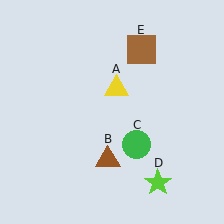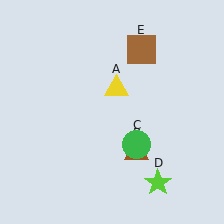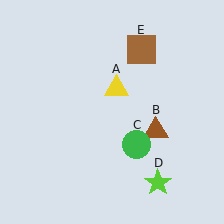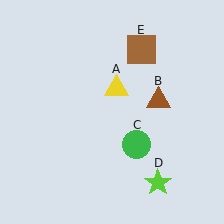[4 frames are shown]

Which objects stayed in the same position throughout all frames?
Yellow triangle (object A) and green circle (object C) and lime star (object D) and brown square (object E) remained stationary.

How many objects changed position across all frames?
1 object changed position: brown triangle (object B).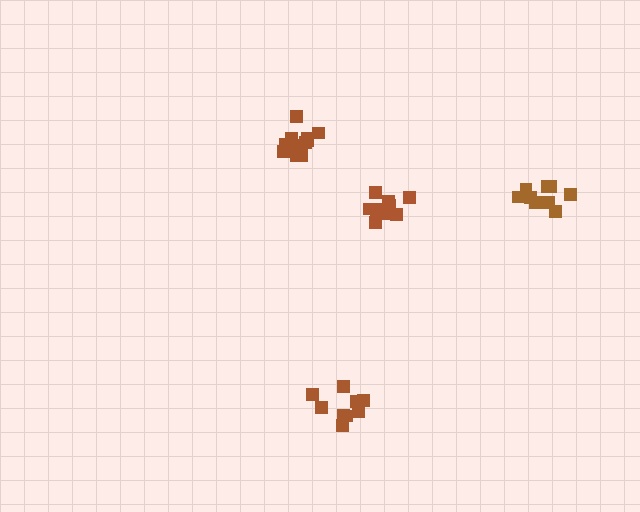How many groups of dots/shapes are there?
There are 4 groups.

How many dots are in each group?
Group 1: 9 dots, Group 2: 12 dots, Group 3: 9 dots, Group 4: 10 dots (40 total).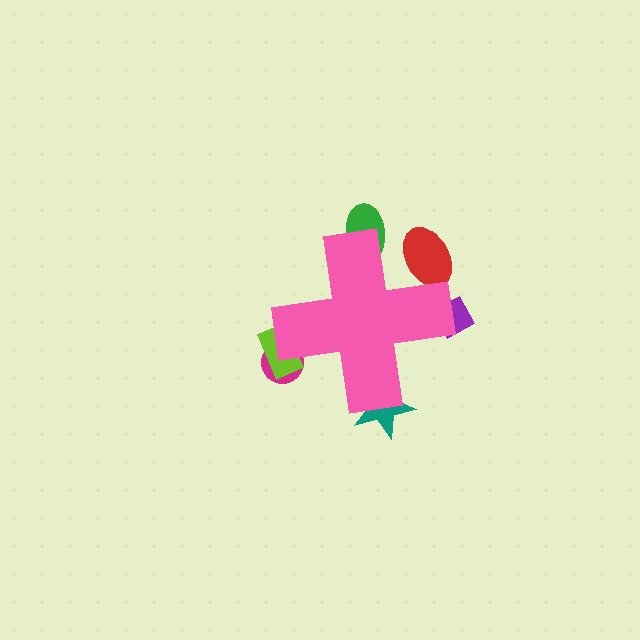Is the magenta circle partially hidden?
Yes, the magenta circle is partially hidden behind the pink cross.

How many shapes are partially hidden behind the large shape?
6 shapes are partially hidden.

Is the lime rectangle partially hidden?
Yes, the lime rectangle is partially hidden behind the pink cross.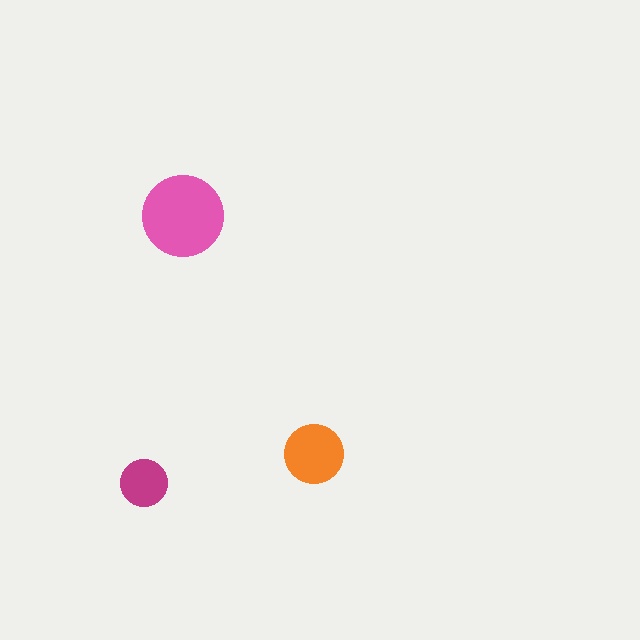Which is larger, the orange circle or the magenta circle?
The orange one.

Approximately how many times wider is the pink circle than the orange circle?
About 1.5 times wider.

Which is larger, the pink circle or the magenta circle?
The pink one.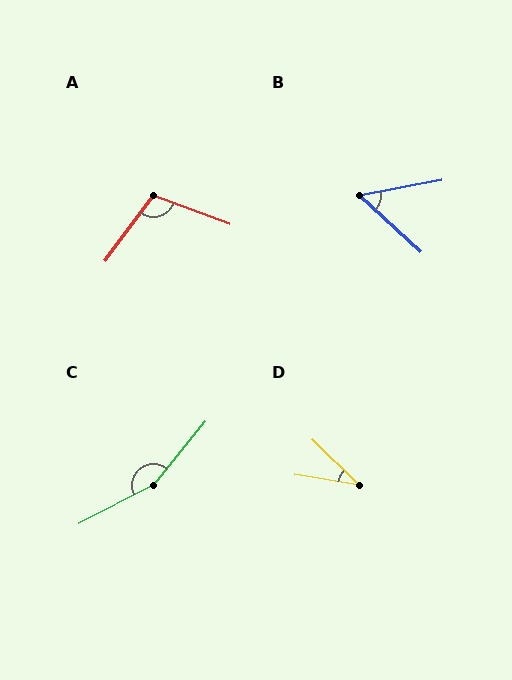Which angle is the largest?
C, at approximately 156 degrees.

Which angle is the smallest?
D, at approximately 35 degrees.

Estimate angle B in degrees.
Approximately 53 degrees.